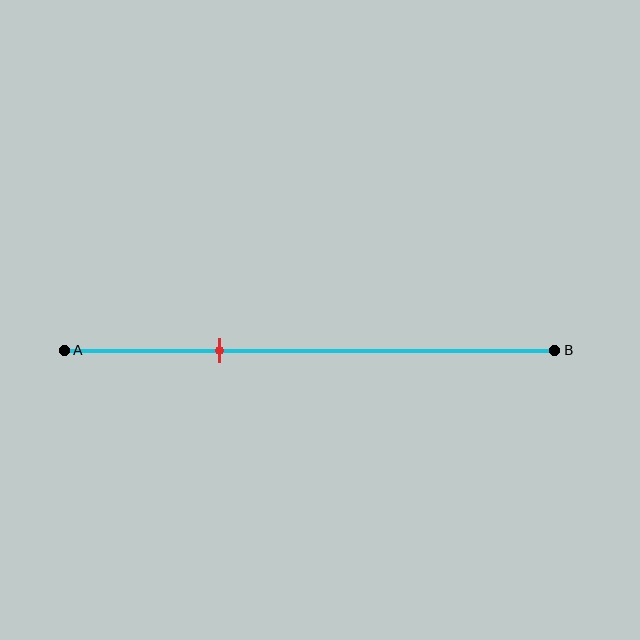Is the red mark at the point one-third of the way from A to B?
Yes, the mark is approximately at the one-third point.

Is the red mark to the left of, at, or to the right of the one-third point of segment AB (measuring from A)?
The red mark is approximately at the one-third point of segment AB.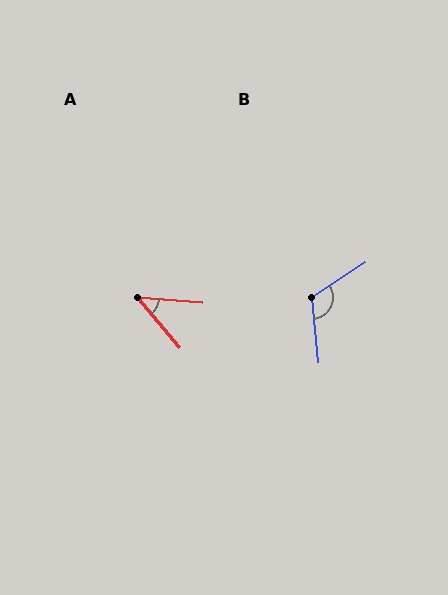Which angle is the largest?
B, at approximately 117 degrees.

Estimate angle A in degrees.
Approximately 45 degrees.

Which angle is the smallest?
A, at approximately 45 degrees.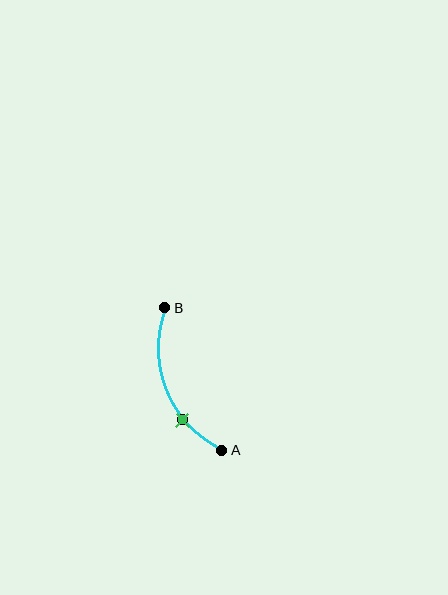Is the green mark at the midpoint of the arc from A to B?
No. The green mark lies on the arc but is closer to endpoint A. The arc midpoint would be at the point on the curve equidistant along the arc from both A and B.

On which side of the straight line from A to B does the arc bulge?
The arc bulges to the left of the straight line connecting A and B.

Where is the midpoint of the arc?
The arc midpoint is the point on the curve farthest from the straight line joining A and B. It sits to the left of that line.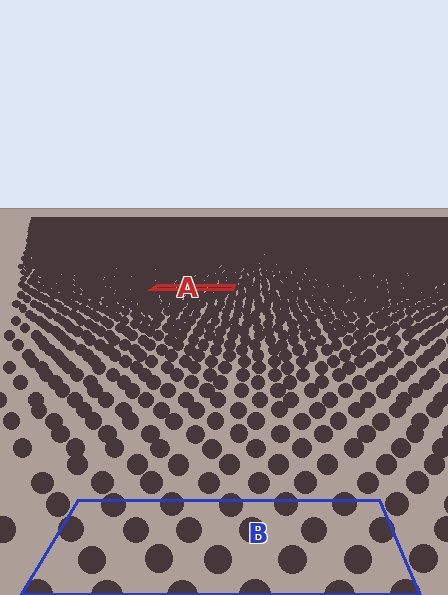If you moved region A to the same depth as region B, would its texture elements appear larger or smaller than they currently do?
They would appear larger. At a closer depth, the same texture elements are projected at a bigger on-screen size.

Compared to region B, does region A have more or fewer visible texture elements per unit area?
Region A has more texture elements per unit area — they are packed more densely because it is farther away.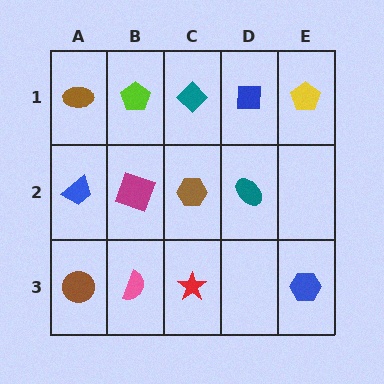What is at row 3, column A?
A brown circle.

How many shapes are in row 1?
5 shapes.